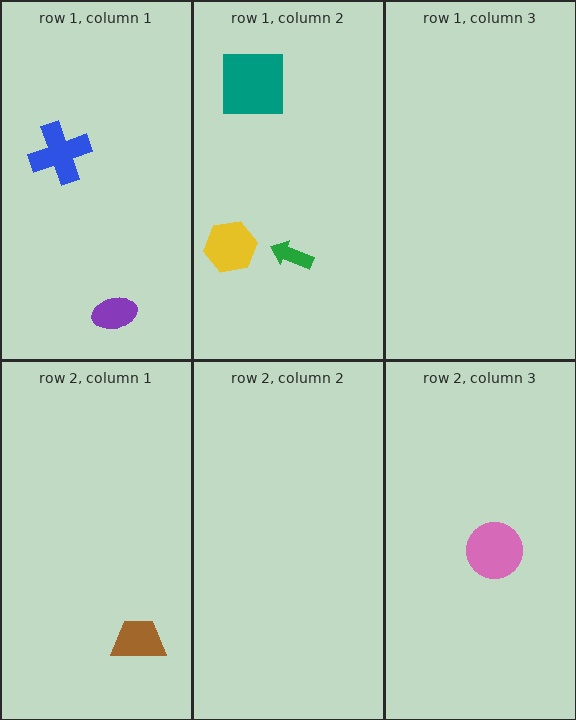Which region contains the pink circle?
The row 2, column 3 region.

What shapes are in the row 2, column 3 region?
The pink circle.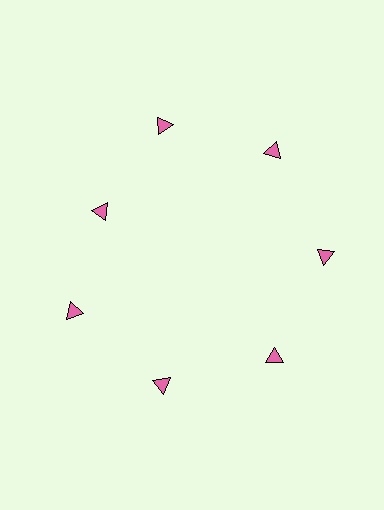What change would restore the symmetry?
The symmetry would be restored by moving it outward, back onto the ring so that all 7 triangles sit at equal angles and equal distance from the center.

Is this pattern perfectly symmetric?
No. The 7 pink triangles are arranged in a ring, but one element near the 10 o'clock position is pulled inward toward the center, breaking the 7-fold rotational symmetry.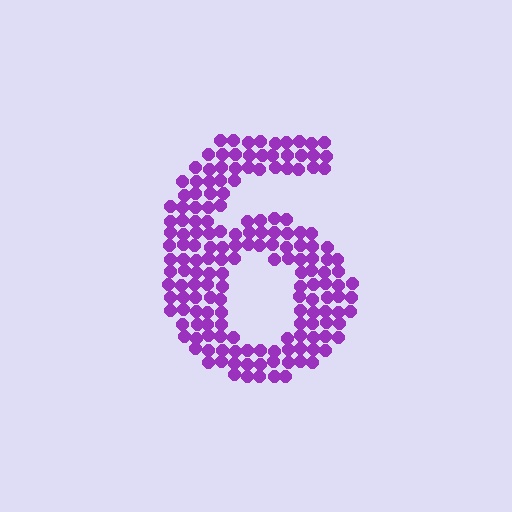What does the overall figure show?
The overall figure shows the digit 6.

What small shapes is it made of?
It is made of small circles.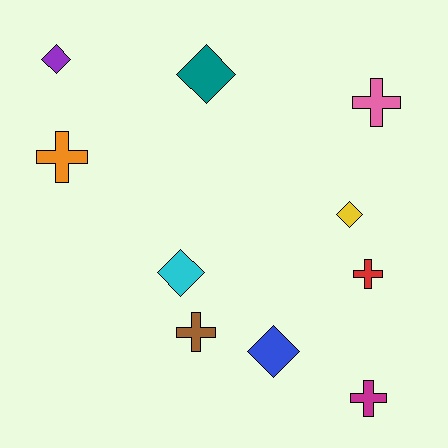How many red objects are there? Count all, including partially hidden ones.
There is 1 red object.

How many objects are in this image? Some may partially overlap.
There are 10 objects.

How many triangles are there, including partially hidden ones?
There are no triangles.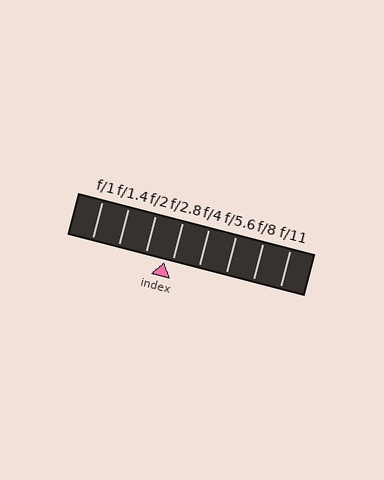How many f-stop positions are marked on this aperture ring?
There are 8 f-stop positions marked.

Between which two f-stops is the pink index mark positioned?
The index mark is between f/2 and f/2.8.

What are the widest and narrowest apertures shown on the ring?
The widest aperture shown is f/1 and the narrowest is f/11.